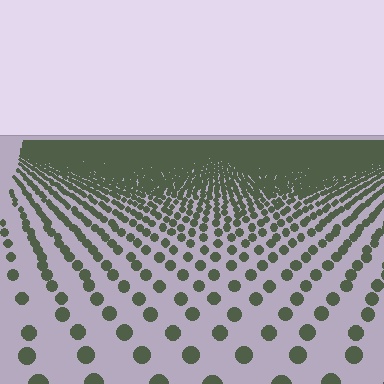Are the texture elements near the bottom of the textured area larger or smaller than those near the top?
Larger. Near the bottom, elements are closer to the viewer and appear at a bigger on-screen size.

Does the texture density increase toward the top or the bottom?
Density increases toward the top.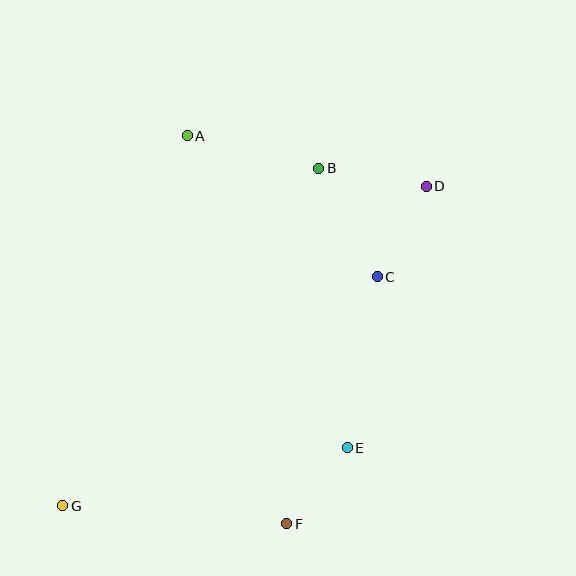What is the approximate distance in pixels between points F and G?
The distance between F and G is approximately 225 pixels.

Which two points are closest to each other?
Points E and F are closest to each other.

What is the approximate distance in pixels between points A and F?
The distance between A and F is approximately 401 pixels.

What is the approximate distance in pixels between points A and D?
The distance between A and D is approximately 245 pixels.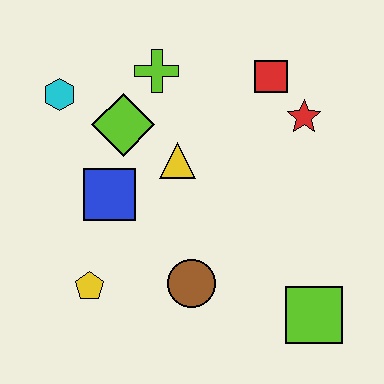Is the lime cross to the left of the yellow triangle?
Yes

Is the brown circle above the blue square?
No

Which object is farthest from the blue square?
The lime square is farthest from the blue square.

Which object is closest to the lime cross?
The lime diamond is closest to the lime cross.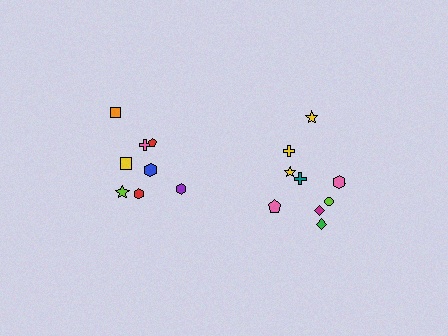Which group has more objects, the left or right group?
The right group.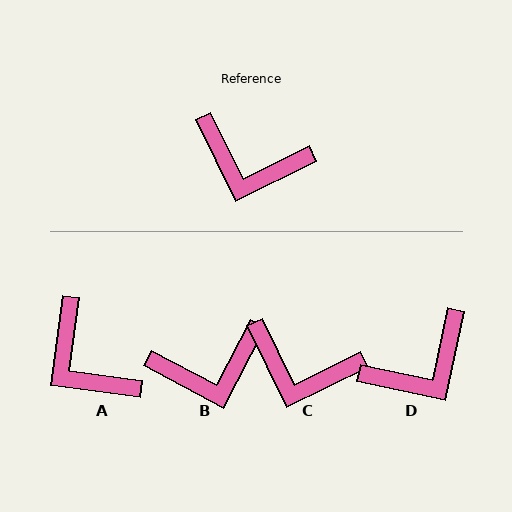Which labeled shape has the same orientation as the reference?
C.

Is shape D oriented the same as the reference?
No, it is off by about 52 degrees.